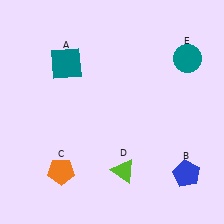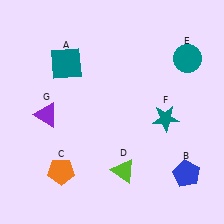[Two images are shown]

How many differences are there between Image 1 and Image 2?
There are 2 differences between the two images.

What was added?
A teal star (F), a purple triangle (G) were added in Image 2.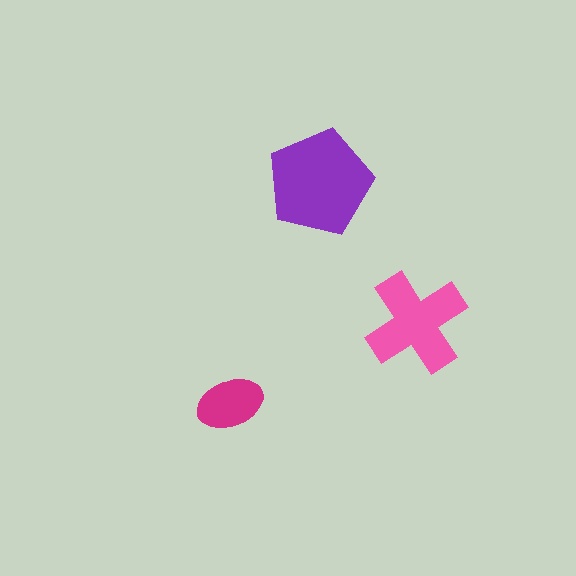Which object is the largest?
The purple pentagon.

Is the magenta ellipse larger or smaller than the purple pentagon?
Smaller.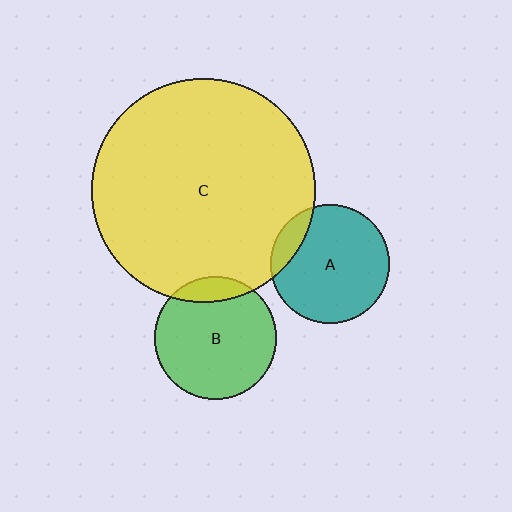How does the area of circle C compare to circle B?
Approximately 3.3 times.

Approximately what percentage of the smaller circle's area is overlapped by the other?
Approximately 10%.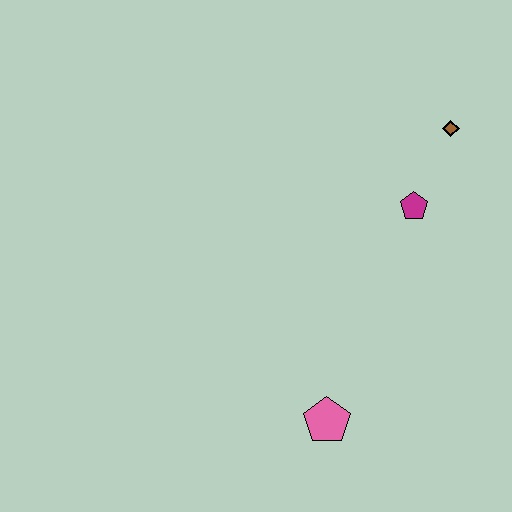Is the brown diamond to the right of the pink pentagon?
Yes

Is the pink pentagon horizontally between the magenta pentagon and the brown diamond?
No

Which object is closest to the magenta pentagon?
The brown diamond is closest to the magenta pentagon.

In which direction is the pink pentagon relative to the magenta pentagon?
The pink pentagon is below the magenta pentagon.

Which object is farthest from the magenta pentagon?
The pink pentagon is farthest from the magenta pentagon.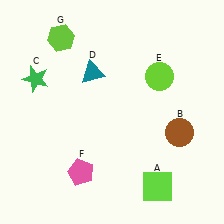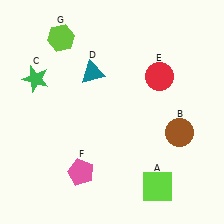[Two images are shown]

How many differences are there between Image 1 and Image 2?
There is 1 difference between the two images.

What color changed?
The circle (E) changed from lime in Image 1 to red in Image 2.